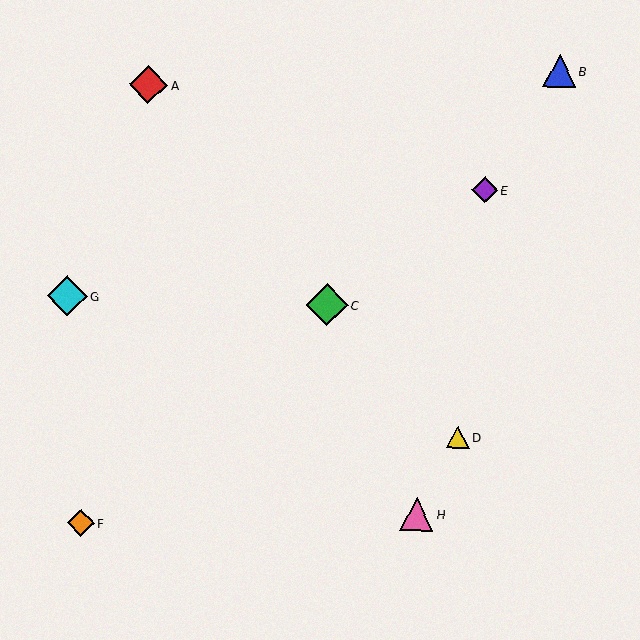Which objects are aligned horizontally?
Objects C, G are aligned horizontally.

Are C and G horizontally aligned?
Yes, both are at y≈305.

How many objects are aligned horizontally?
2 objects (C, G) are aligned horizontally.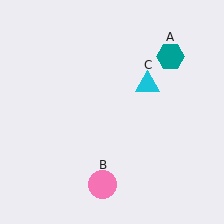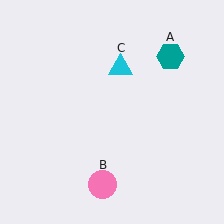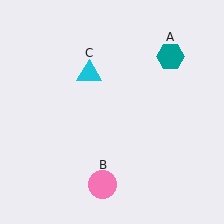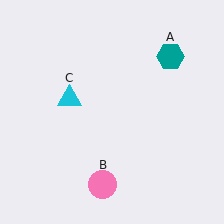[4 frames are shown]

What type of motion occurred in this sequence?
The cyan triangle (object C) rotated counterclockwise around the center of the scene.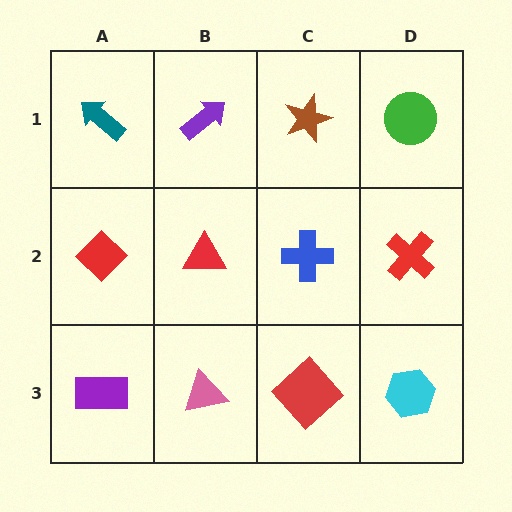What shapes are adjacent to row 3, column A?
A red diamond (row 2, column A), a pink triangle (row 3, column B).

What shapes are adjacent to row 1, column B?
A red triangle (row 2, column B), a teal arrow (row 1, column A), a brown star (row 1, column C).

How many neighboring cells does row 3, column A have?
2.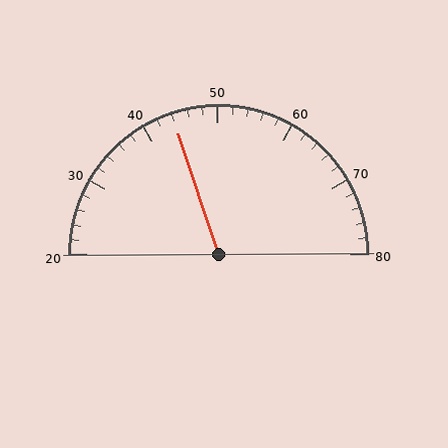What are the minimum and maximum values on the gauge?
The gauge ranges from 20 to 80.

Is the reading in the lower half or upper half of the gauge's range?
The reading is in the lower half of the range (20 to 80).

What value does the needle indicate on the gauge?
The needle indicates approximately 44.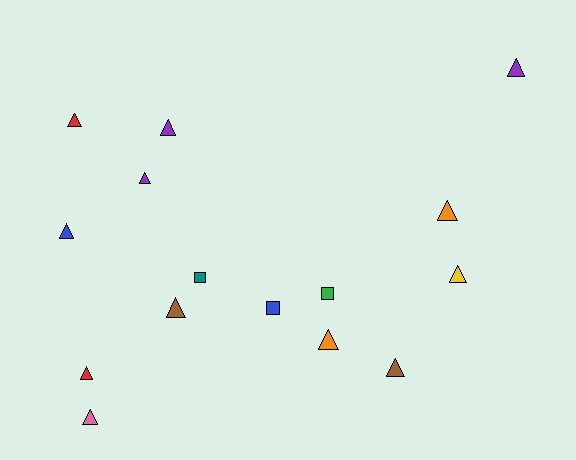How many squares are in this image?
There are 3 squares.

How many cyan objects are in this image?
There are no cyan objects.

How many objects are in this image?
There are 15 objects.